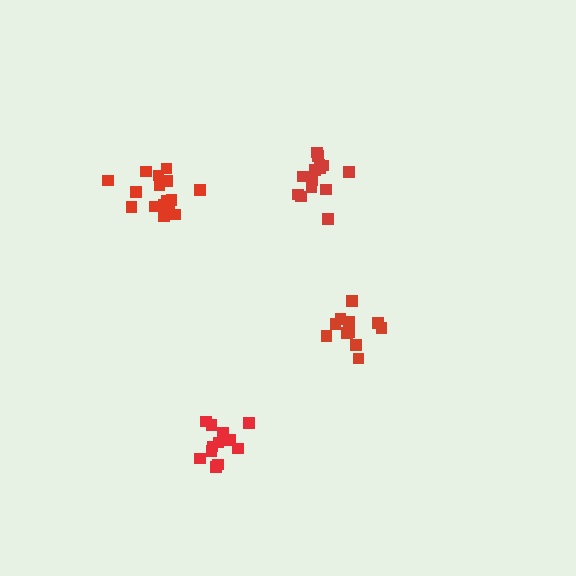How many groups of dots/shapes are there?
There are 4 groups.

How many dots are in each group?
Group 1: 16 dots, Group 2: 12 dots, Group 3: 13 dots, Group 4: 15 dots (56 total).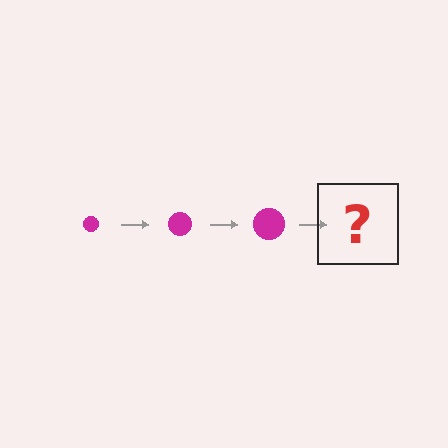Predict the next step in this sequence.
The next step is a magenta circle, larger than the previous one.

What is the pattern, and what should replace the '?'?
The pattern is that the circle gets progressively larger each step. The '?' should be a magenta circle, larger than the previous one.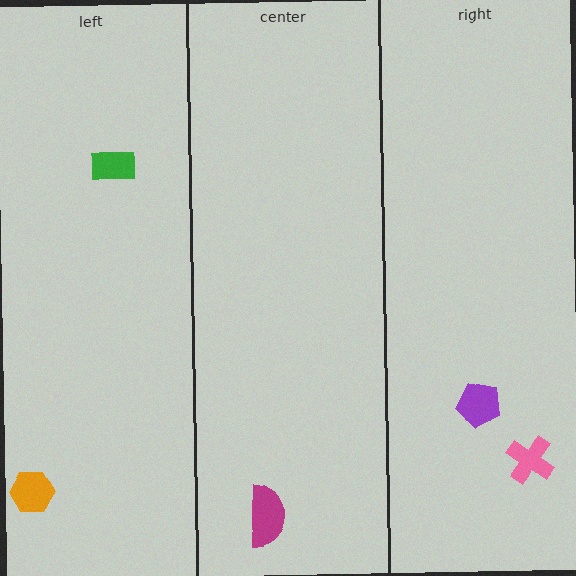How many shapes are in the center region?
1.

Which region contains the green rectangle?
The left region.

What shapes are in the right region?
The pink cross, the purple pentagon.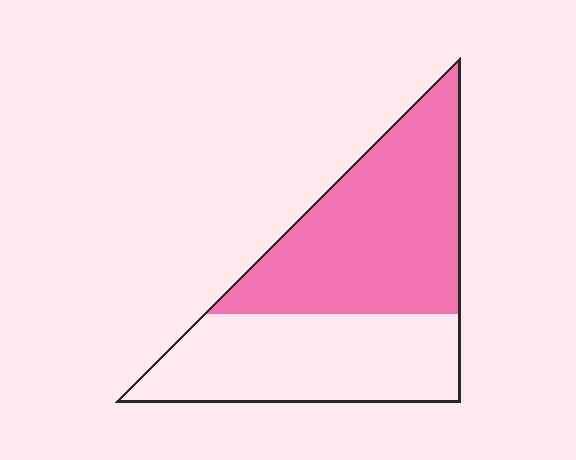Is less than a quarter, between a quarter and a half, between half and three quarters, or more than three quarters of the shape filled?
Between half and three quarters.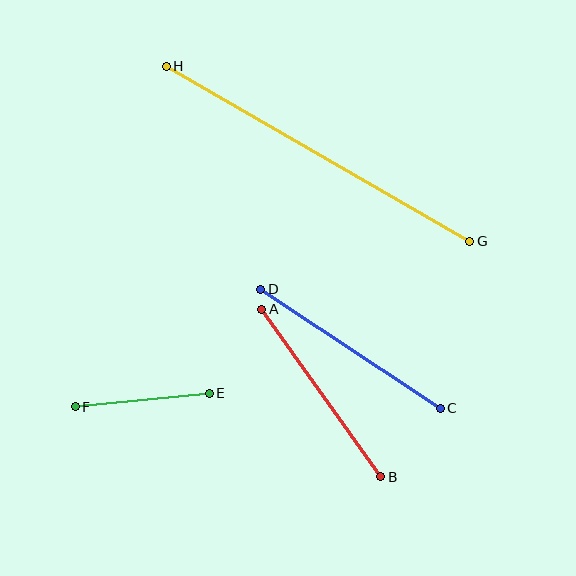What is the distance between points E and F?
The distance is approximately 134 pixels.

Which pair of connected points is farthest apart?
Points G and H are farthest apart.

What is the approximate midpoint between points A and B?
The midpoint is at approximately (321, 393) pixels.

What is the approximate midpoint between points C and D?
The midpoint is at approximately (350, 349) pixels.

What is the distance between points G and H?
The distance is approximately 350 pixels.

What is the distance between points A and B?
The distance is approximately 205 pixels.